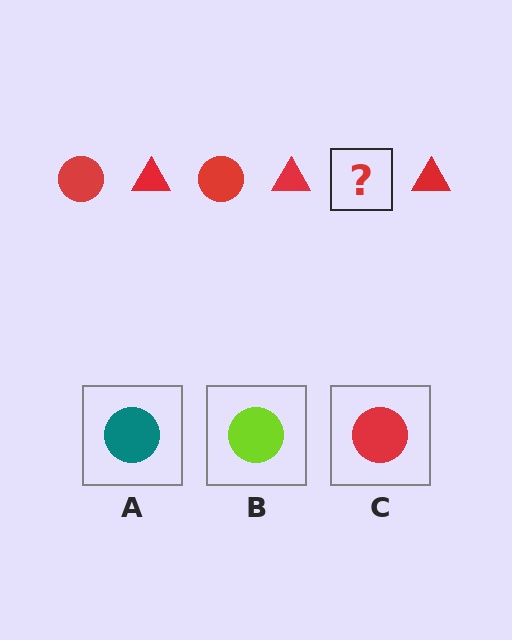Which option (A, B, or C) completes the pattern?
C.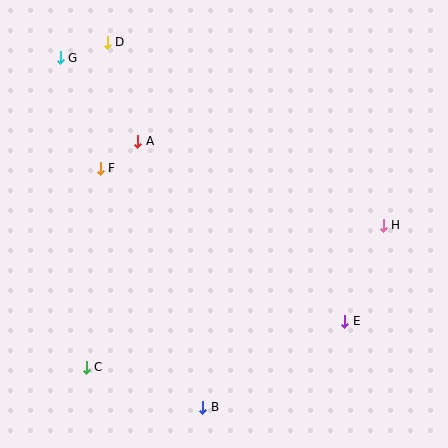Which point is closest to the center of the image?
Point A at (138, 141) is closest to the center.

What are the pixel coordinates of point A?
Point A is at (138, 141).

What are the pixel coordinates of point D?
Point D is at (107, 42).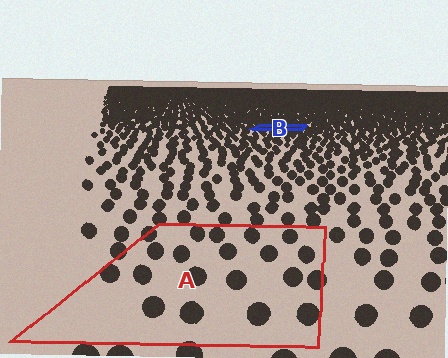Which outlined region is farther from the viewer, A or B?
Region B is farther from the viewer — the texture elements inside it appear smaller and more densely packed.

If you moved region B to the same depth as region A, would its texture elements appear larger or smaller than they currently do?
They would appear larger. At a closer depth, the same texture elements are projected at a bigger on-screen size.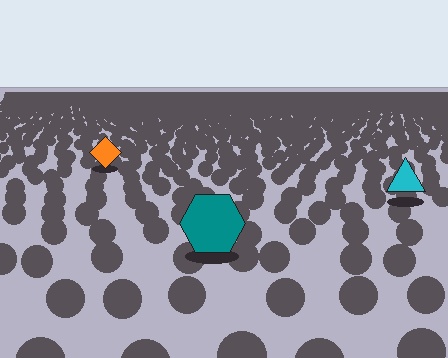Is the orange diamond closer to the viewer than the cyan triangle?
No. The cyan triangle is closer — you can tell from the texture gradient: the ground texture is coarser near it.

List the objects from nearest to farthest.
From nearest to farthest: the teal hexagon, the cyan triangle, the orange diamond.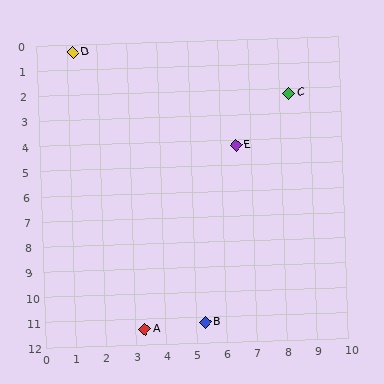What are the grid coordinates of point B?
Point B is at approximately (5.3, 11.2).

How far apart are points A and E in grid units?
Points A and E are about 7.9 grid units apart.